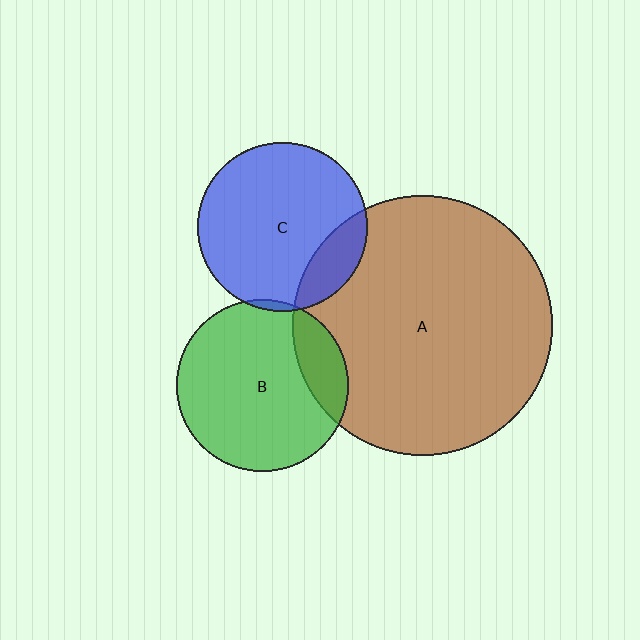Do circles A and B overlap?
Yes.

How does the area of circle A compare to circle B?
Approximately 2.3 times.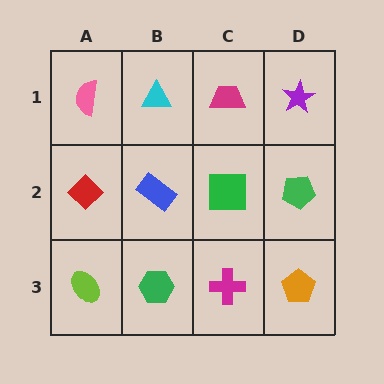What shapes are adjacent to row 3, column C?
A green square (row 2, column C), a green hexagon (row 3, column B), an orange pentagon (row 3, column D).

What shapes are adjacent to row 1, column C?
A green square (row 2, column C), a cyan triangle (row 1, column B), a purple star (row 1, column D).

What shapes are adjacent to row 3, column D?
A green pentagon (row 2, column D), a magenta cross (row 3, column C).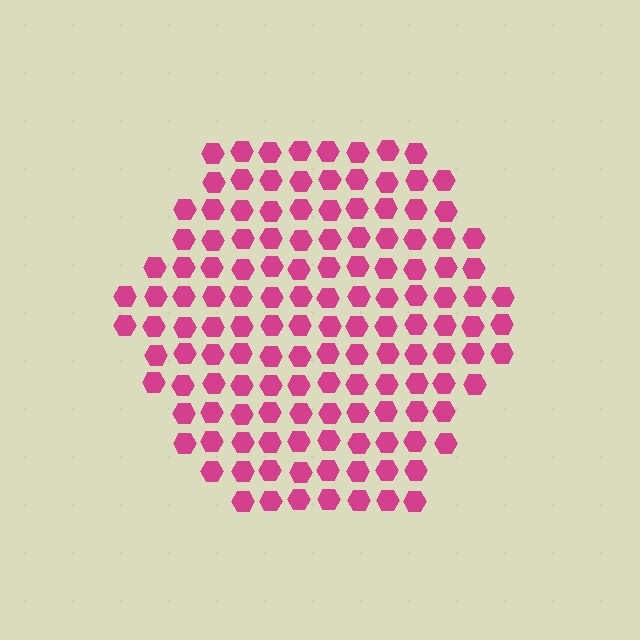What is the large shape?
The large shape is a hexagon.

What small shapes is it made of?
It is made of small hexagons.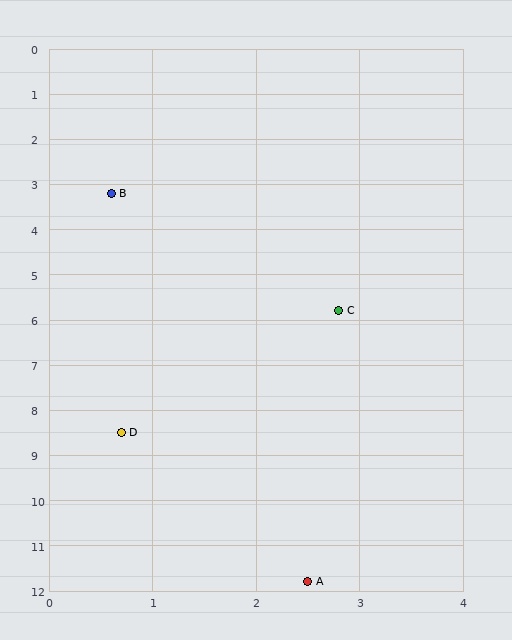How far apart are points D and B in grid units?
Points D and B are about 5.3 grid units apart.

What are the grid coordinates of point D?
Point D is at approximately (0.7, 8.5).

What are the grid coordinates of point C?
Point C is at approximately (2.8, 5.8).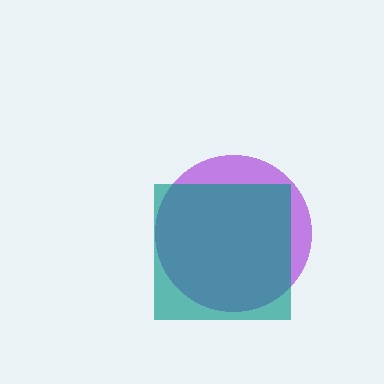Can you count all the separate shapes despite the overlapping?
Yes, there are 2 separate shapes.